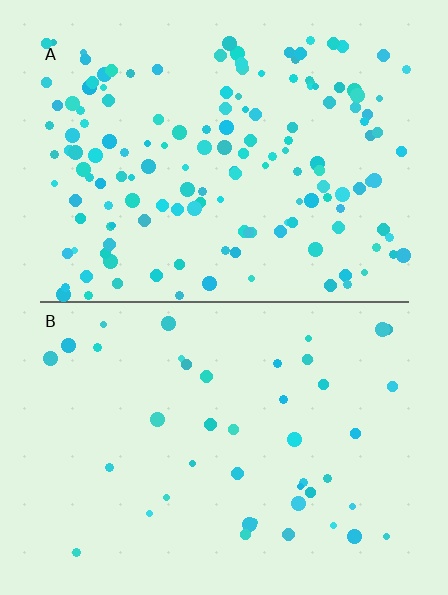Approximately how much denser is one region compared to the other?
Approximately 3.5× — region A over region B.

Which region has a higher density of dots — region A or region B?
A (the top).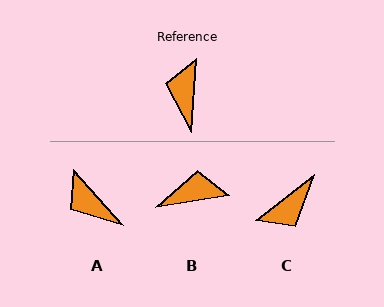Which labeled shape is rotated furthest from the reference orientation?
C, about 132 degrees away.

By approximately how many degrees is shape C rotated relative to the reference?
Approximately 132 degrees counter-clockwise.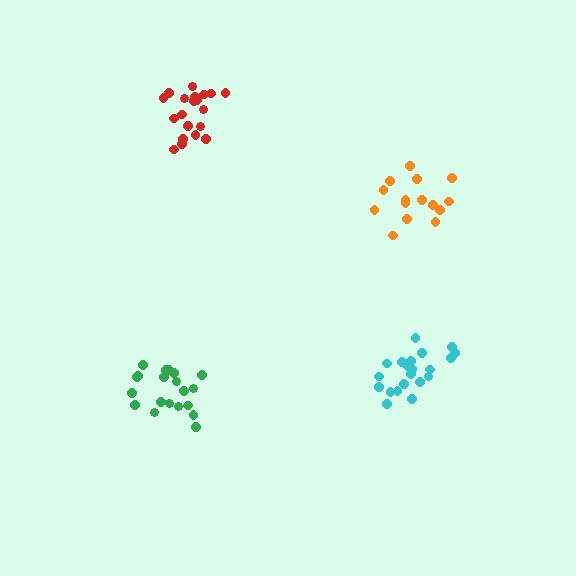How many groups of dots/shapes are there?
There are 4 groups.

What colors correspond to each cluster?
The clusters are colored: orange, cyan, green, red.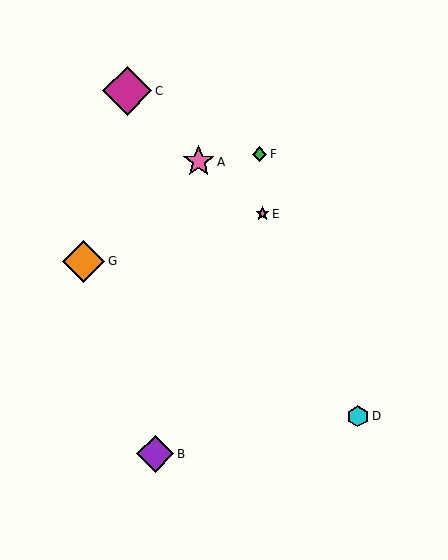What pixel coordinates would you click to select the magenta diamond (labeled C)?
Click at (127, 91) to select the magenta diamond C.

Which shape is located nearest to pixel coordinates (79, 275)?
The orange diamond (labeled G) at (84, 261) is nearest to that location.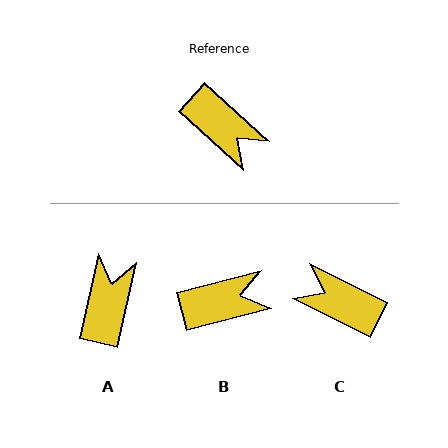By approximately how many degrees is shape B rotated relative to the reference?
Approximately 57 degrees counter-clockwise.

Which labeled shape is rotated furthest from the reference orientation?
C, about 164 degrees away.